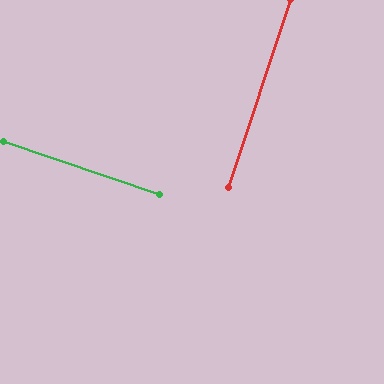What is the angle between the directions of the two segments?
Approximately 89 degrees.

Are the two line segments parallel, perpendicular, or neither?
Perpendicular — they meet at approximately 89°.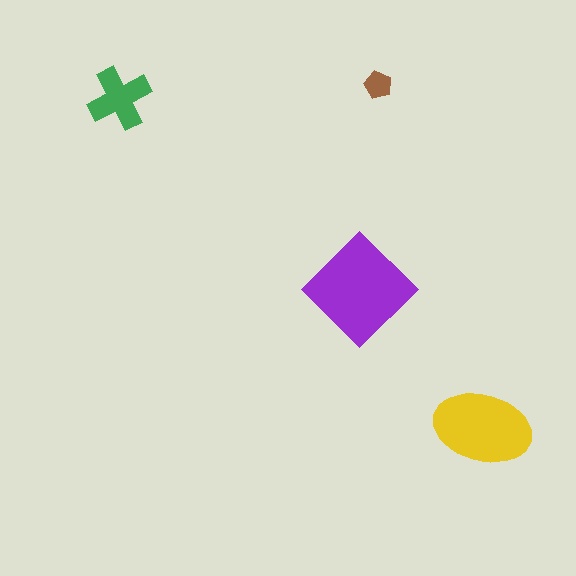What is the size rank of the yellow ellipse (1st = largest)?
2nd.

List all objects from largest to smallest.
The purple diamond, the yellow ellipse, the green cross, the brown pentagon.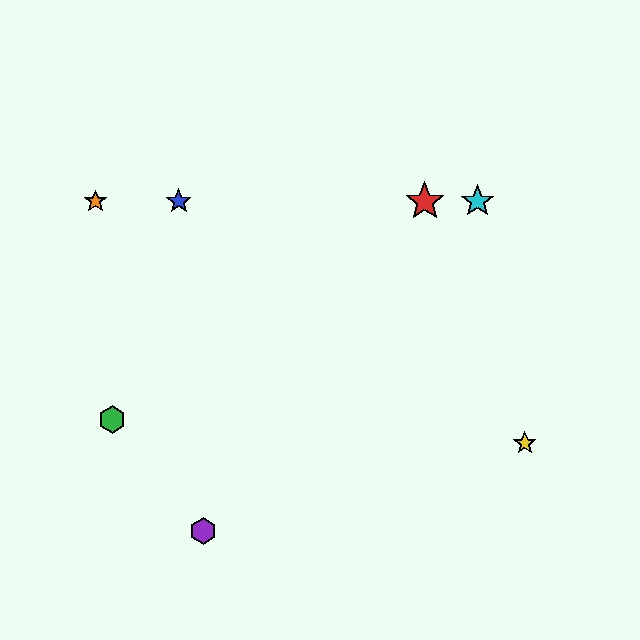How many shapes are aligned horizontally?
4 shapes (the red star, the blue star, the orange star, the cyan star) are aligned horizontally.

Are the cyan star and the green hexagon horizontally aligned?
No, the cyan star is at y≈201 and the green hexagon is at y≈420.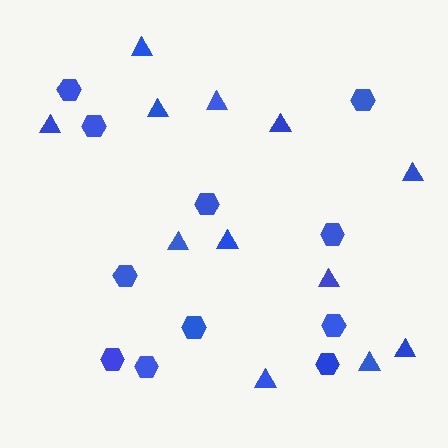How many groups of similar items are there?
There are 2 groups: one group of triangles (12) and one group of hexagons (11).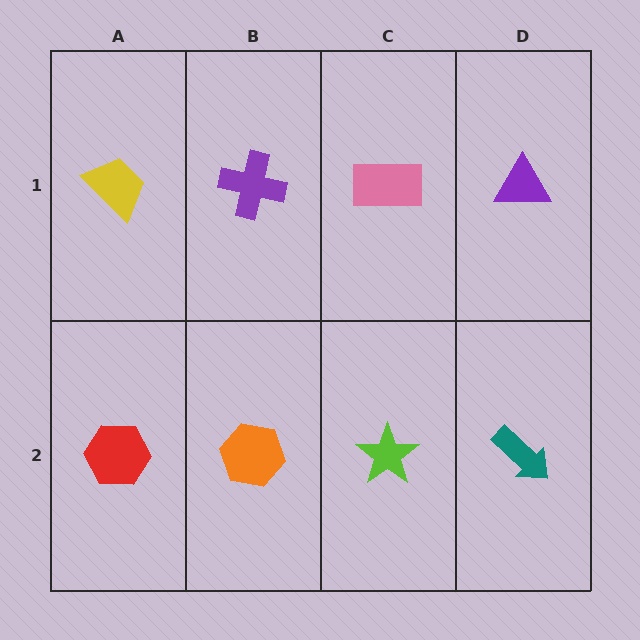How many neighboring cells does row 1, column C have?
3.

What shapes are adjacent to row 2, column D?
A purple triangle (row 1, column D), a lime star (row 2, column C).